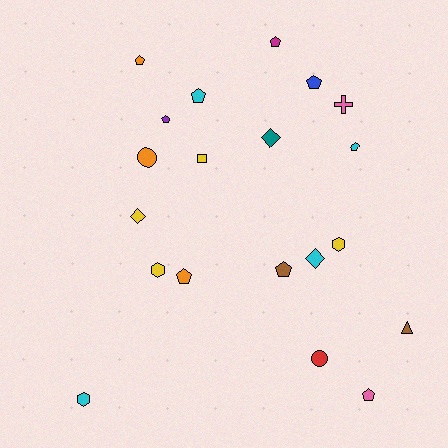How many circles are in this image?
There are 2 circles.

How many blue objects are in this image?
There is 1 blue object.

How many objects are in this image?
There are 20 objects.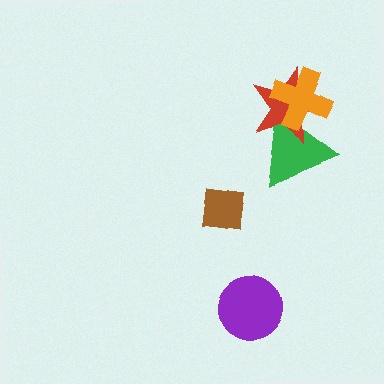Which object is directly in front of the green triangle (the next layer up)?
The red star is directly in front of the green triangle.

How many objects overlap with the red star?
2 objects overlap with the red star.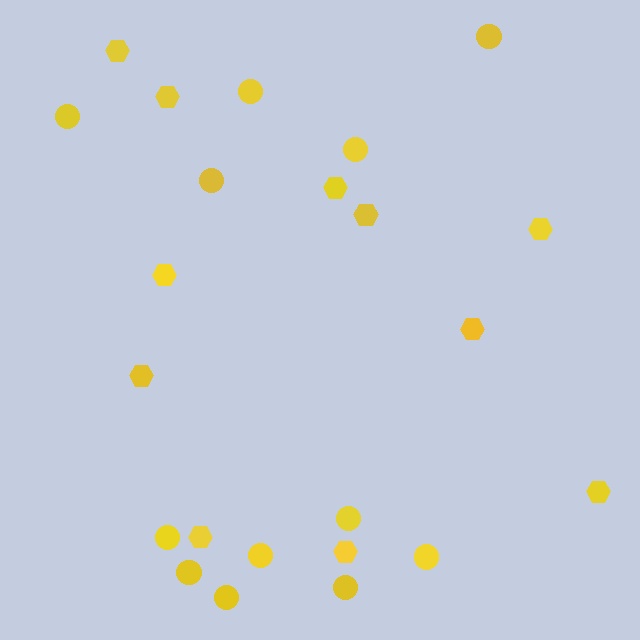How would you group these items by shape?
There are 2 groups: one group of circles (12) and one group of hexagons (11).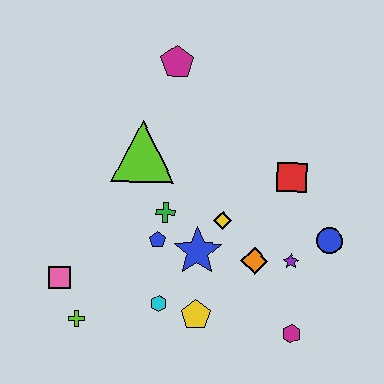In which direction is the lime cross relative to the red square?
The lime cross is to the left of the red square.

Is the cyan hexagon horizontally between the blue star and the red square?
No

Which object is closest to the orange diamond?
The purple star is closest to the orange diamond.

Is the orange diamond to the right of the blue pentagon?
Yes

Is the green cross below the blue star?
No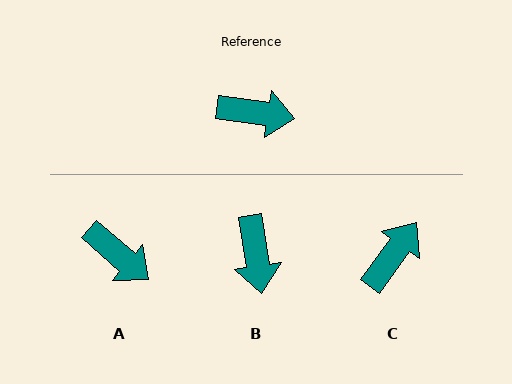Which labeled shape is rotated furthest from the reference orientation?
B, about 73 degrees away.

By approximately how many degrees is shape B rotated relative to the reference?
Approximately 73 degrees clockwise.